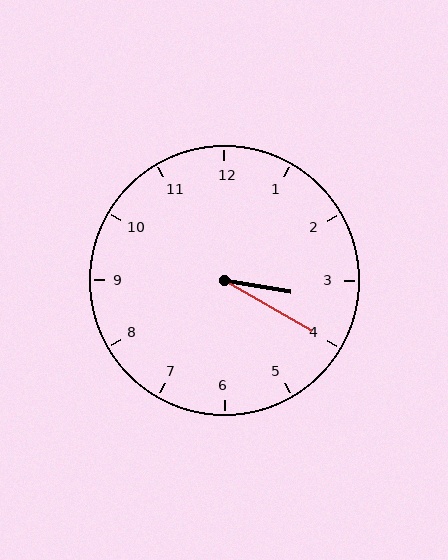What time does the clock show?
3:20.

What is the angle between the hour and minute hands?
Approximately 20 degrees.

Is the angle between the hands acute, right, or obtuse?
It is acute.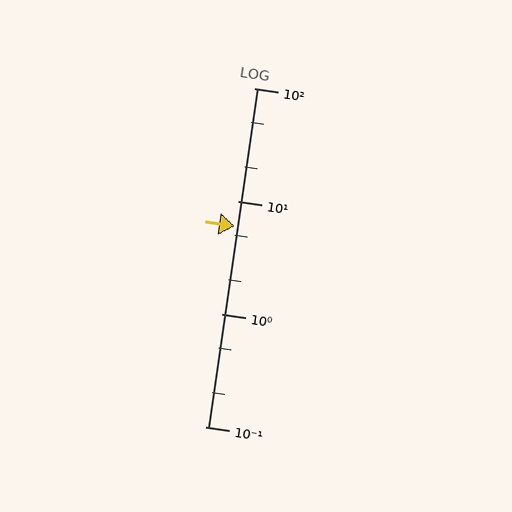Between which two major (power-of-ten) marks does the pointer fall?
The pointer is between 1 and 10.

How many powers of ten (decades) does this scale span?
The scale spans 3 decades, from 0.1 to 100.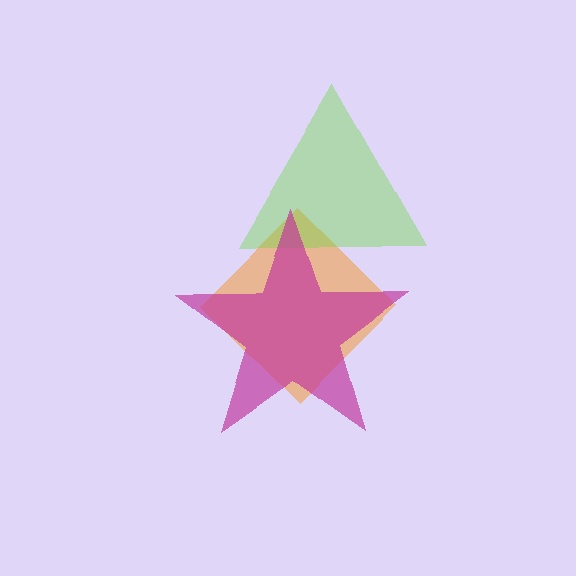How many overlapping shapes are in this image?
There are 3 overlapping shapes in the image.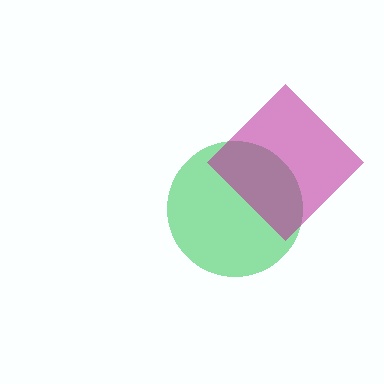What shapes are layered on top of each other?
The layered shapes are: a green circle, a magenta diamond.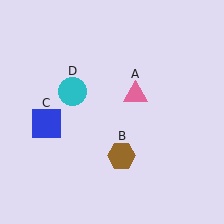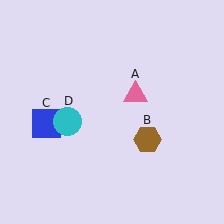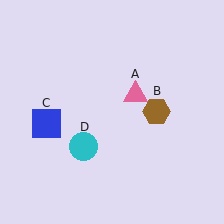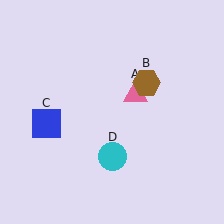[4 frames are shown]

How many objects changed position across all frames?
2 objects changed position: brown hexagon (object B), cyan circle (object D).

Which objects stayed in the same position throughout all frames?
Pink triangle (object A) and blue square (object C) remained stationary.